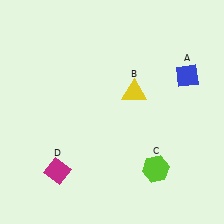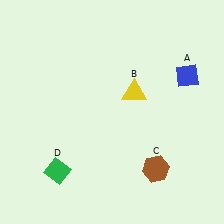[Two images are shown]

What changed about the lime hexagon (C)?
In Image 1, C is lime. In Image 2, it changed to brown.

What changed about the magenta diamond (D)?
In Image 1, D is magenta. In Image 2, it changed to green.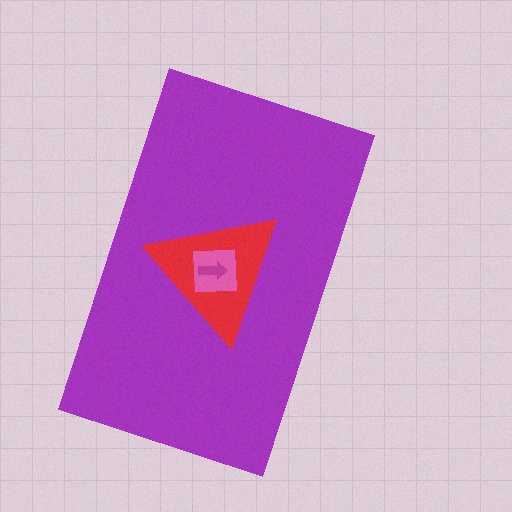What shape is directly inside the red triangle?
The pink square.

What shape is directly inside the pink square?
The magenta arrow.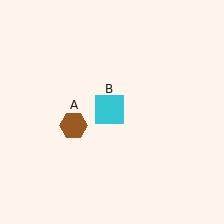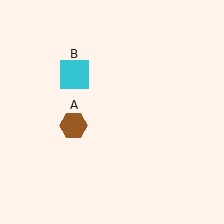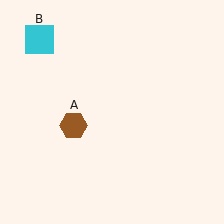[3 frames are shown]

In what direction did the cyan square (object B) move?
The cyan square (object B) moved up and to the left.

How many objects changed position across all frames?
1 object changed position: cyan square (object B).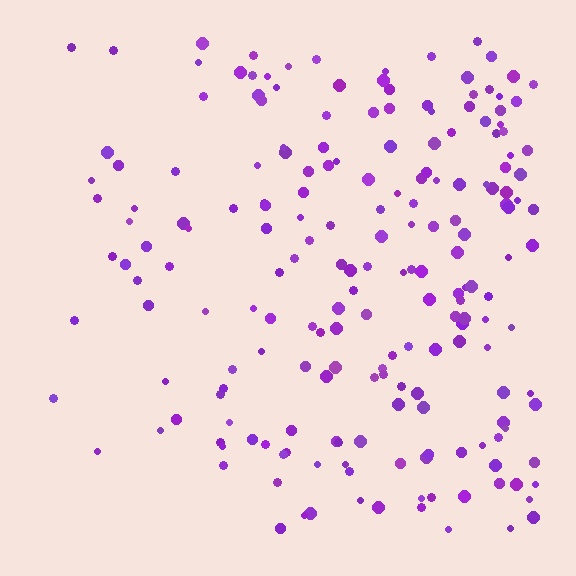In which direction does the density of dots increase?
From left to right, with the right side densest.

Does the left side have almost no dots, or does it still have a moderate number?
Still a moderate number, just noticeably fewer than the right.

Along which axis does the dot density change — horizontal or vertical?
Horizontal.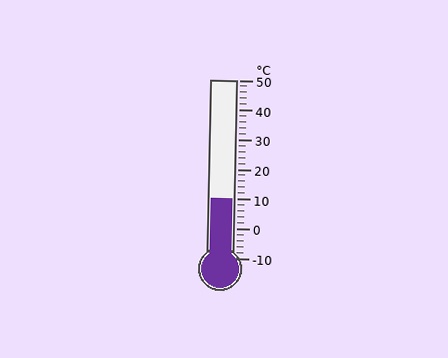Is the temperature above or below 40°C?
The temperature is below 40°C.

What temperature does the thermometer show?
The thermometer shows approximately 10°C.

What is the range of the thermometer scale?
The thermometer scale ranges from -10°C to 50°C.